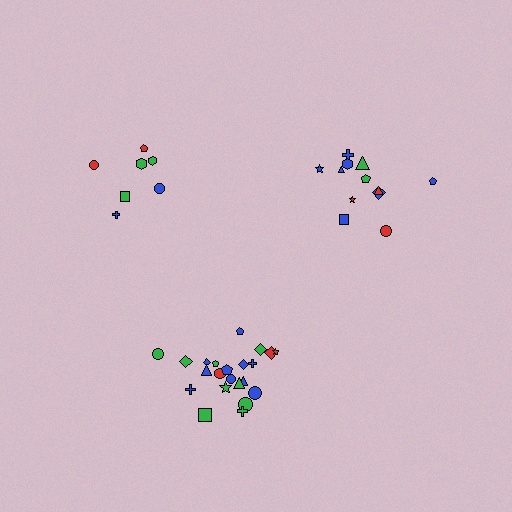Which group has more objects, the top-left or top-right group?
The top-right group.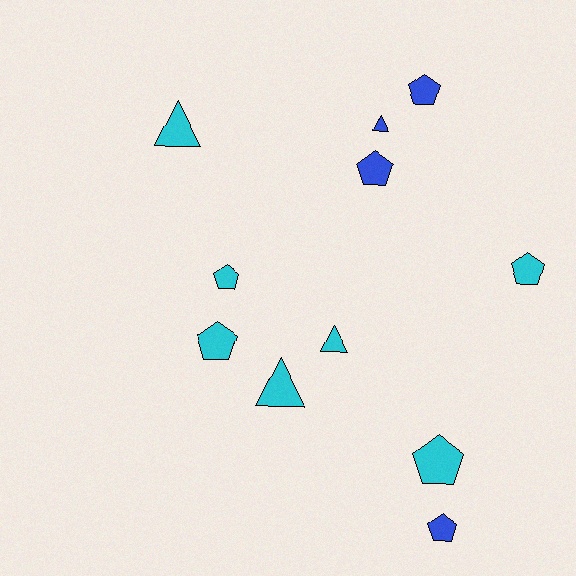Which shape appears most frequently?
Pentagon, with 7 objects.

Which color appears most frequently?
Cyan, with 7 objects.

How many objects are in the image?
There are 11 objects.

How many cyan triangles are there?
There are 3 cyan triangles.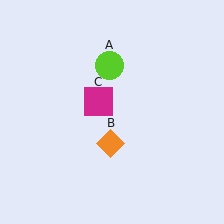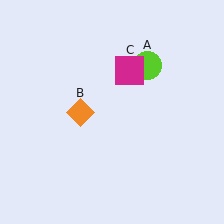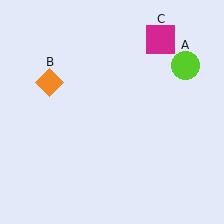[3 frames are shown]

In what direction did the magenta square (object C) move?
The magenta square (object C) moved up and to the right.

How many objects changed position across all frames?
3 objects changed position: lime circle (object A), orange diamond (object B), magenta square (object C).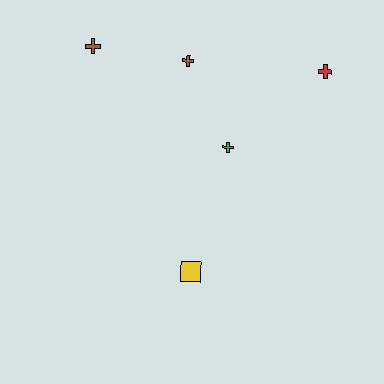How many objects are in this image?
There are 5 objects.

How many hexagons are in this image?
There are no hexagons.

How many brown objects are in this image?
There are 2 brown objects.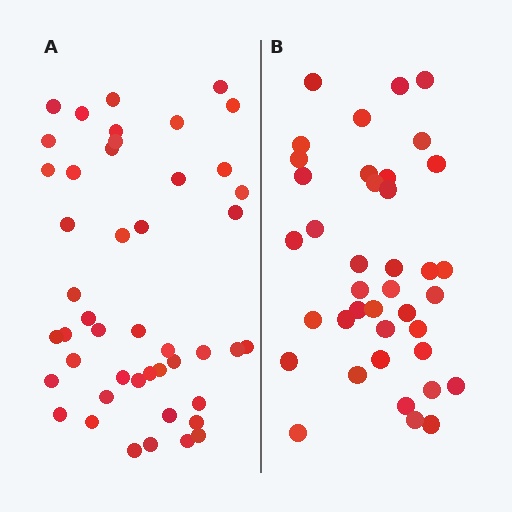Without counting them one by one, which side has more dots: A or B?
Region A (the left region) has more dots.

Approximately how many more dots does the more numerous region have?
Region A has roughly 8 or so more dots than region B.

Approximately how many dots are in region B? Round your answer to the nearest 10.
About 40 dots. (The exact count is 39, which rounds to 40.)